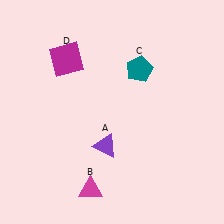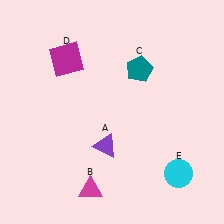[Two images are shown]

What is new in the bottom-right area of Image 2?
A cyan circle (E) was added in the bottom-right area of Image 2.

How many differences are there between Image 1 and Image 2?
There is 1 difference between the two images.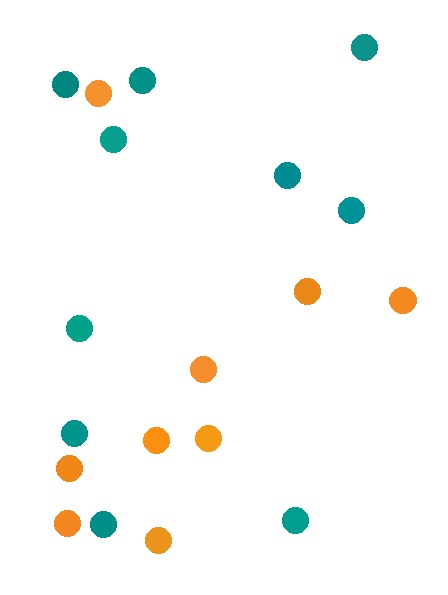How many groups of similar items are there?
There are 2 groups: one group of orange circles (9) and one group of teal circles (10).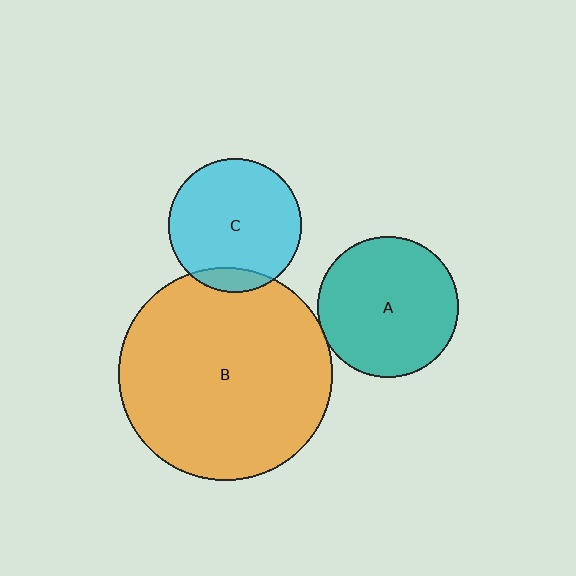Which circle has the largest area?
Circle B (orange).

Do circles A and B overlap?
Yes.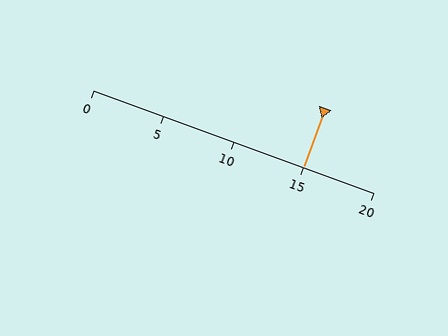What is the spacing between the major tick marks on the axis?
The major ticks are spaced 5 apart.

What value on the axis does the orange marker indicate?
The marker indicates approximately 15.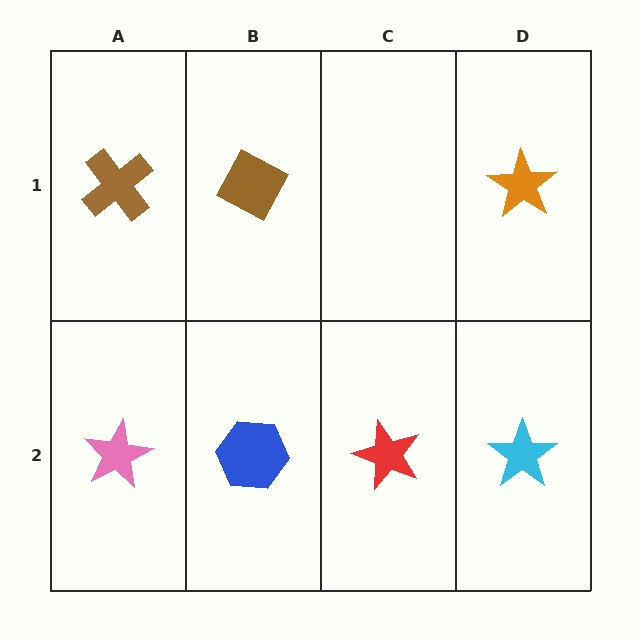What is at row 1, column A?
A brown cross.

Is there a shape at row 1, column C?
No, that cell is empty.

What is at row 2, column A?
A pink star.